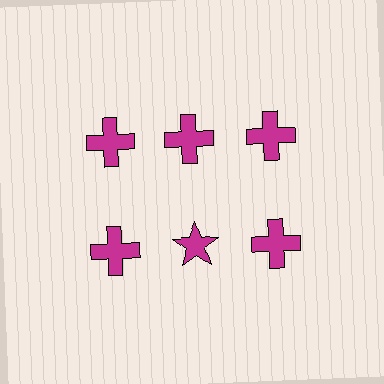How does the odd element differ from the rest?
It has a different shape: star instead of cross.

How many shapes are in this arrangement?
There are 6 shapes arranged in a grid pattern.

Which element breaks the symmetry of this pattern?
The magenta star in the second row, second from left column breaks the symmetry. All other shapes are magenta crosses.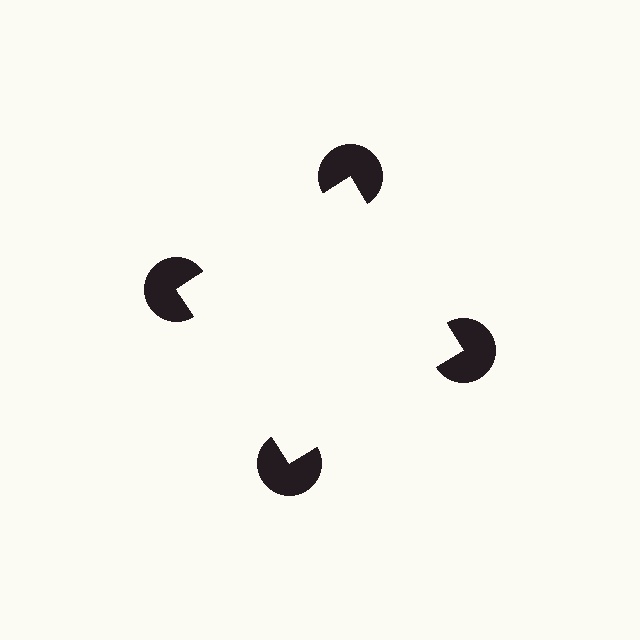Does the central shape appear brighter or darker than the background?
It typically appears slightly brighter than the background, even though no actual brightness change is drawn.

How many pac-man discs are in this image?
There are 4 — one at each vertex of the illusory square.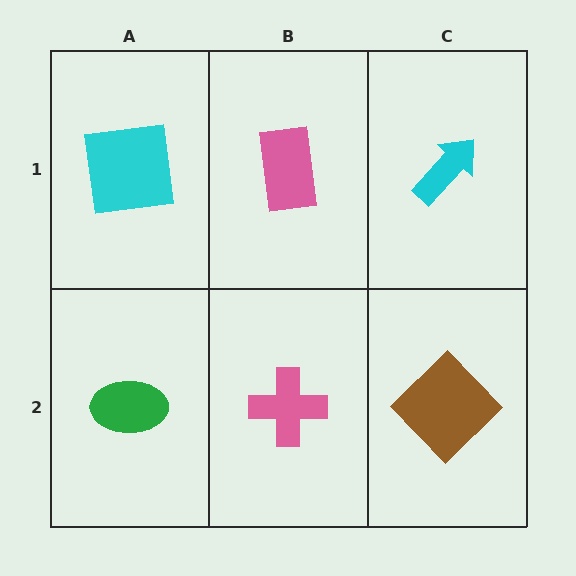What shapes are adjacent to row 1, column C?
A brown diamond (row 2, column C), a pink rectangle (row 1, column B).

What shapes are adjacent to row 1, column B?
A pink cross (row 2, column B), a cyan square (row 1, column A), a cyan arrow (row 1, column C).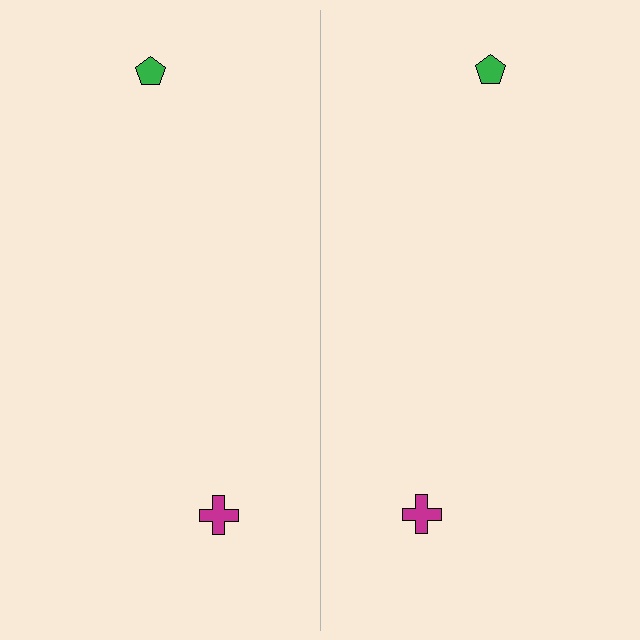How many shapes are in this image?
There are 4 shapes in this image.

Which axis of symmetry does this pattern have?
The pattern has a vertical axis of symmetry running through the center of the image.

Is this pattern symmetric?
Yes, this pattern has bilateral (reflection) symmetry.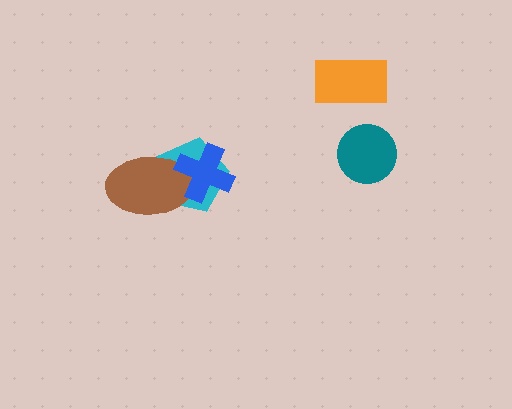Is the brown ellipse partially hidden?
Yes, it is partially covered by another shape.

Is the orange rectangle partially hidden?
No, no other shape covers it.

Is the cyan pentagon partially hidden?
Yes, it is partially covered by another shape.